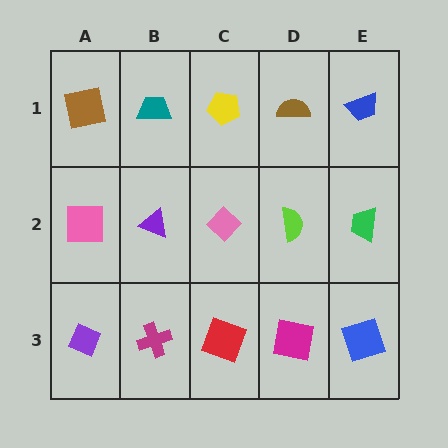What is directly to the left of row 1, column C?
A teal trapezoid.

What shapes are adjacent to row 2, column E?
A blue trapezoid (row 1, column E), a blue square (row 3, column E), a lime semicircle (row 2, column D).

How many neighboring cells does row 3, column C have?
3.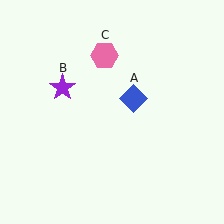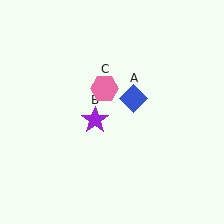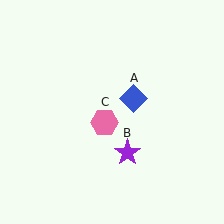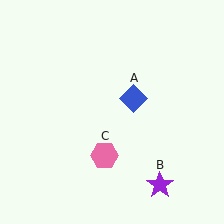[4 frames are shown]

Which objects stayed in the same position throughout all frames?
Blue diamond (object A) remained stationary.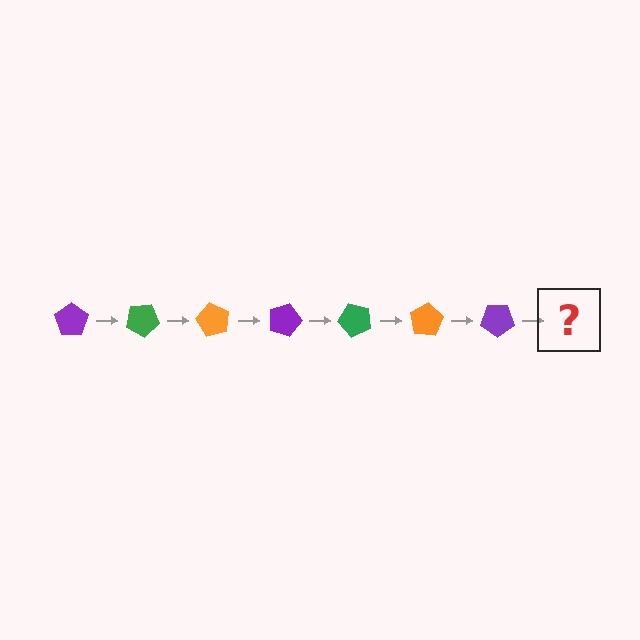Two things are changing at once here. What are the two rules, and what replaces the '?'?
The two rules are that it rotates 30 degrees each step and the color cycles through purple, green, and orange. The '?' should be a green pentagon, rotated 210 degrees from the start.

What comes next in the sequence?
The next element should be a green pentagon, rotated 210 degrees from the start.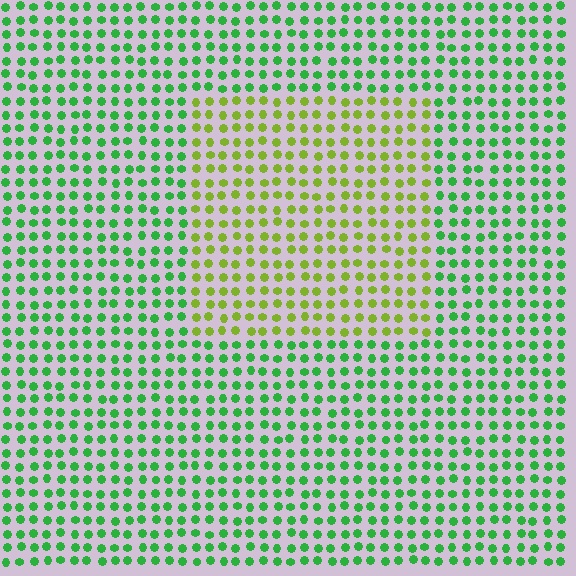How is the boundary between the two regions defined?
The boundary is defined purely by a slight shift in hue (about 45 degrees). Spacing, size, and orientation are identical on both sides.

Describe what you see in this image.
The image is filled with small green elements in a uniform arrangement. A rectangle-shaped region is visible where the elements are tinted to a slightly different hue, forming a subtle color boundary.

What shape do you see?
I see a rectangle.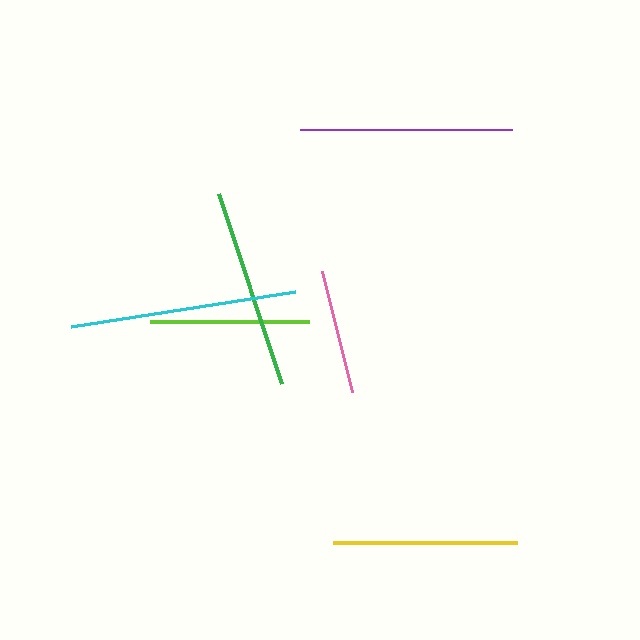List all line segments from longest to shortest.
From longest to shortest: cyan, purple, green, yellow, lime, pink.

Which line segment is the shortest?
The pink line is the shortest at approximately 125 pixels.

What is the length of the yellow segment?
The yellow segment is approximately 184 pixels long.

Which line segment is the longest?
The cyan line is the longest at approximately 226 pixels.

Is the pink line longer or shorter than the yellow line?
The yellow line is longer than the pink line.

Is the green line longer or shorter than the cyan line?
The cyan line is longer than the green line.